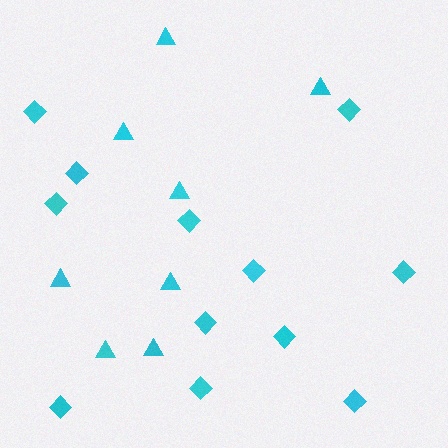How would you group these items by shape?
There are 2 groups: one group of triangles (8) and one group of diamonds (12).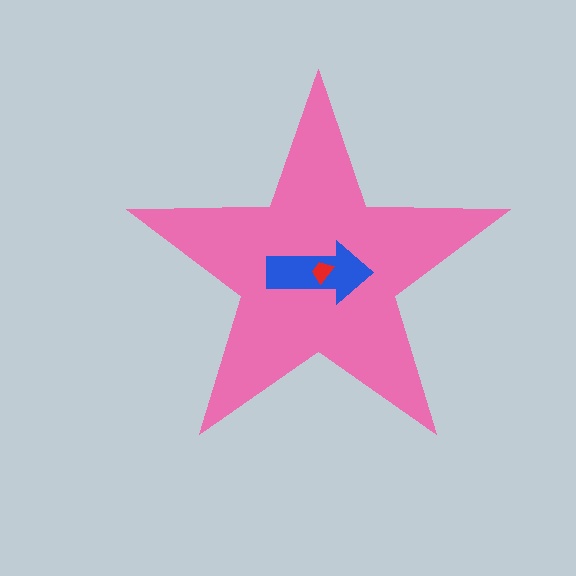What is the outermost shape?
The pink star.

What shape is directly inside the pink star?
The blue arrow.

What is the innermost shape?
The red trapezoid.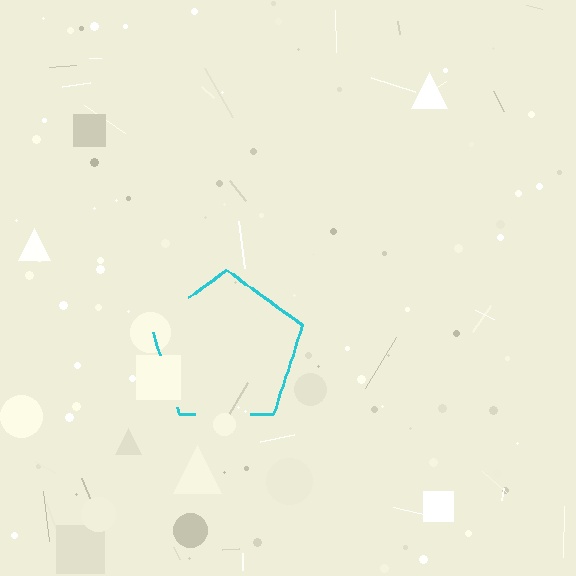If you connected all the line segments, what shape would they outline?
They would outline a pentagon.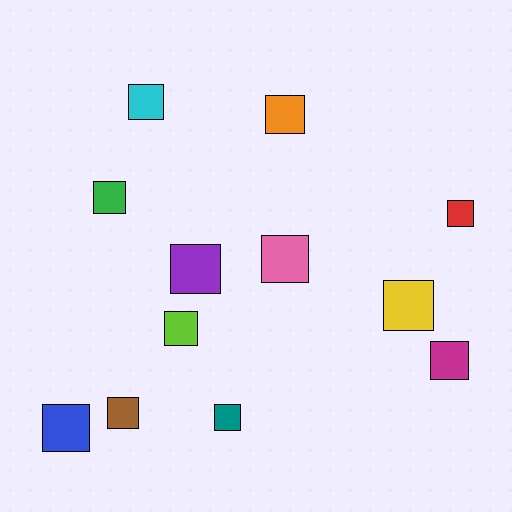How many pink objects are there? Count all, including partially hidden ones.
There is 1 pink object.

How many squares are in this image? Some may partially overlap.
There are 12 squares.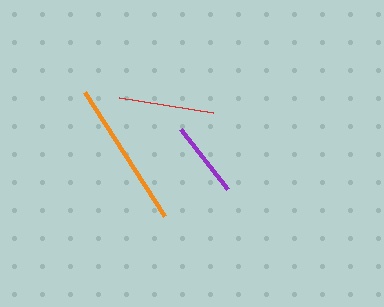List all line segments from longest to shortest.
From longest to shortest: orange, red, purple.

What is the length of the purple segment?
The purple segment is approximately 76 pixels long.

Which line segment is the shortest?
The purple line is the shortest at approximately 76 pixels.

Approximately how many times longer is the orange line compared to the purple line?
The orange line is approximately 1.9 times the length of the purple line.